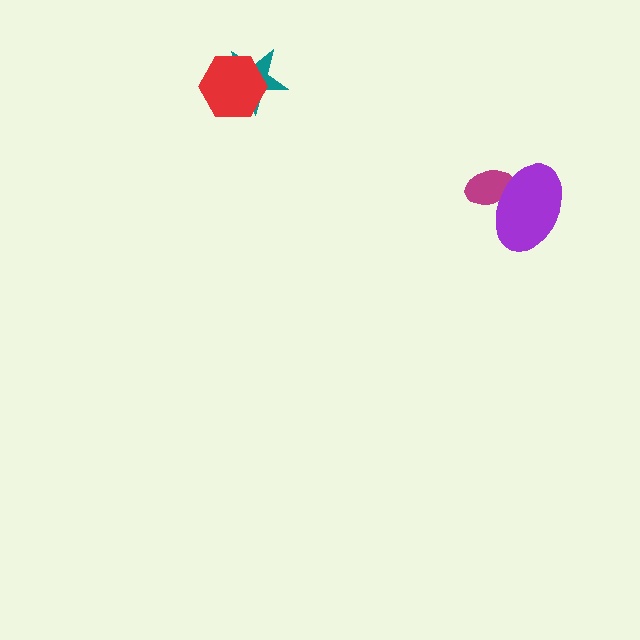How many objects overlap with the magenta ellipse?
1 object overlaps with the magenta ellipse.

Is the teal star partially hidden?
Yes, it is partially covered by another shape.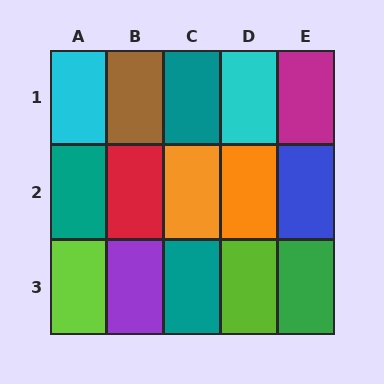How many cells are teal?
3 cells are teal.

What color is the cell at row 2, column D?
Orange.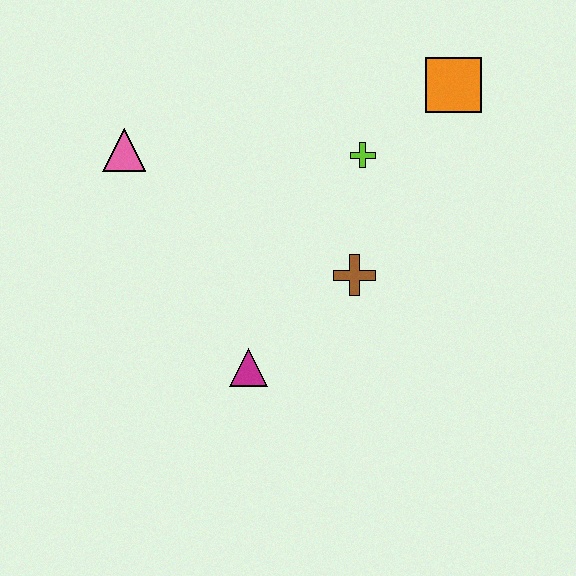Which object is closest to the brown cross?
The lime cross is closest to the brown cross.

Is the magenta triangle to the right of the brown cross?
No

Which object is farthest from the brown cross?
The pink triangle is farthest from the brown cross.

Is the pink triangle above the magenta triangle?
Yes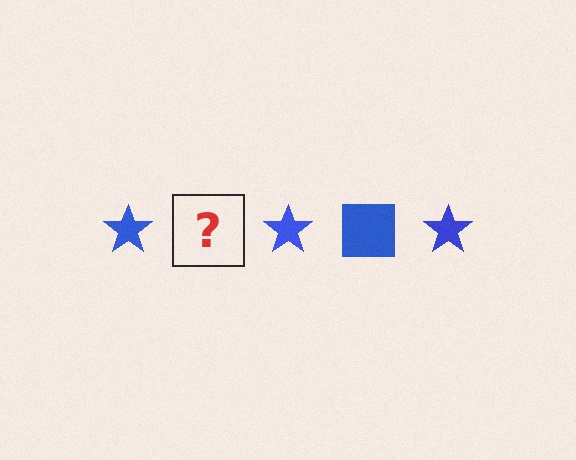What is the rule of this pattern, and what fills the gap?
The rule is that the pattern cycles through star, square shapes in blue. The gap should be filled with a blue square.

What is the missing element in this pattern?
The missing element is a blue square.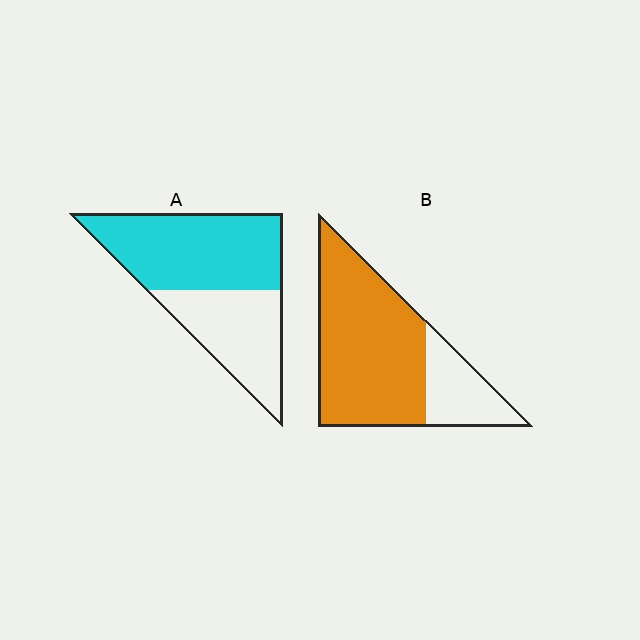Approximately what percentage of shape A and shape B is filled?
A is approximately 60% and B is approximately 75%.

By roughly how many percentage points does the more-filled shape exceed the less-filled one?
By roughly 15 percentage points (B over A).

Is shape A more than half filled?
Yes.